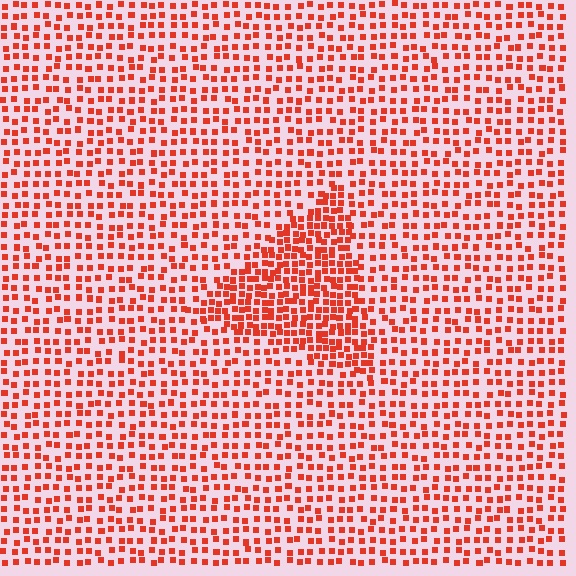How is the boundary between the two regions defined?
The boundary is defined by a change in element density (approximately 1.9x ratio). All elements are the same color, size, and shape.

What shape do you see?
I see a triangle.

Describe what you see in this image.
The image contains small red elements arranged at two different densities. A triangle-shaped region is visible where the elements are more densely packed than the surrounding area.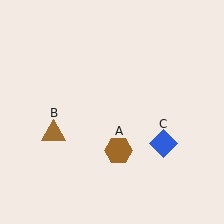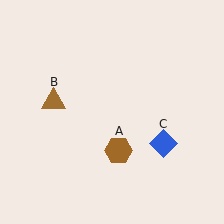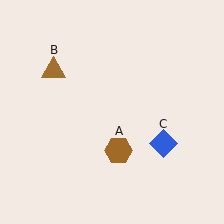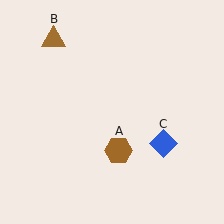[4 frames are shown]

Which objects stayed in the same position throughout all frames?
Brown hexagon (object A) and blue diamond (object C) remained stationary.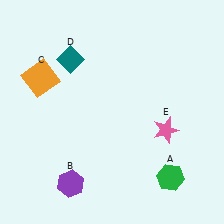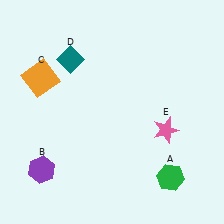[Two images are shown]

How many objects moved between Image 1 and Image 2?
1 object moved between the two images.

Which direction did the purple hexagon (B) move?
The purple hexagon (B) moved left.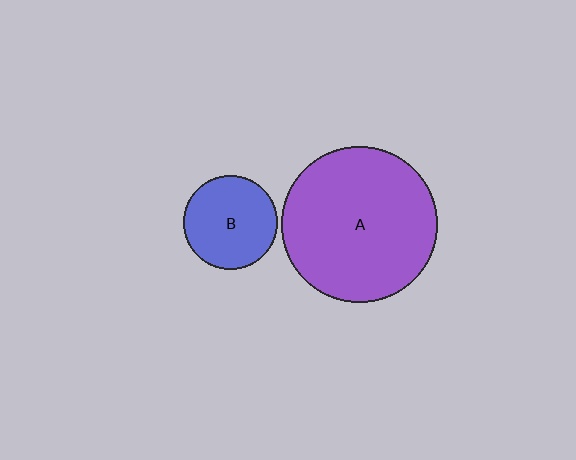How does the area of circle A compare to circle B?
Approximately 2.8 times.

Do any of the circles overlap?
No, none of the circles overlap.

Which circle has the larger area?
Circle A (purple).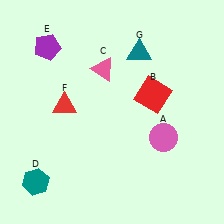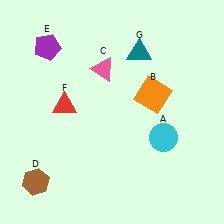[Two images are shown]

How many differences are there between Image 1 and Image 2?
There are 3 differences between the two images.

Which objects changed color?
A changed from pink to cyan. B changed from red to orange. D changed from teal to brown.